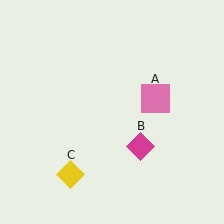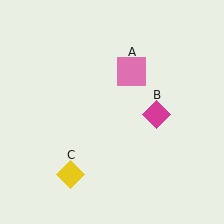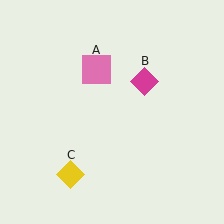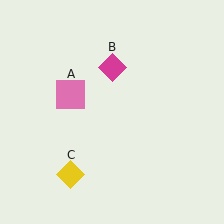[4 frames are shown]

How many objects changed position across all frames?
2 objects changed position: pink square (object A), magenta diamond (object B).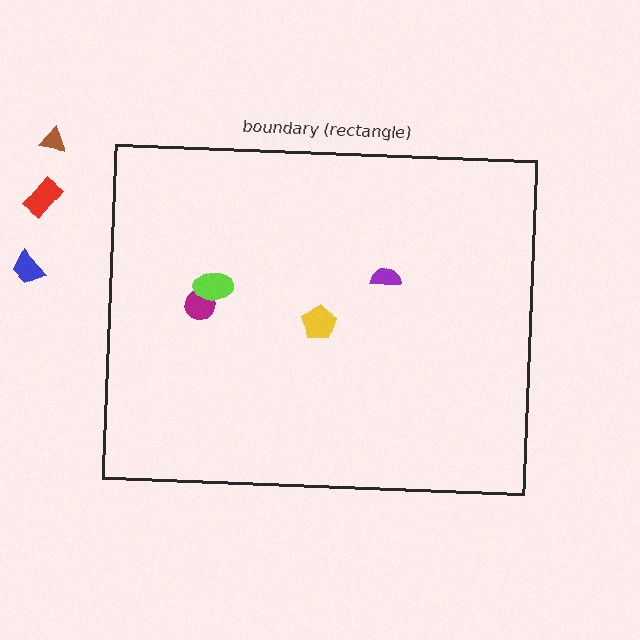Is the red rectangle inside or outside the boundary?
Outside.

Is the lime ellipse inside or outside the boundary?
Inside.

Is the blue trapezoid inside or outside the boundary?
Outside.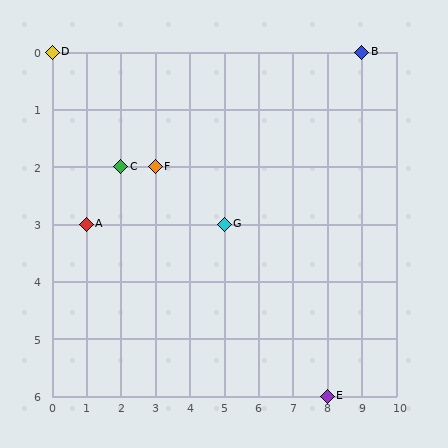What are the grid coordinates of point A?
Point A is at grid coordinates (1, 3).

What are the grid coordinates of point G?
Point G is at grid coordinates (5, 3).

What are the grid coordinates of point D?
Point D is at grid coordinates (0, 0).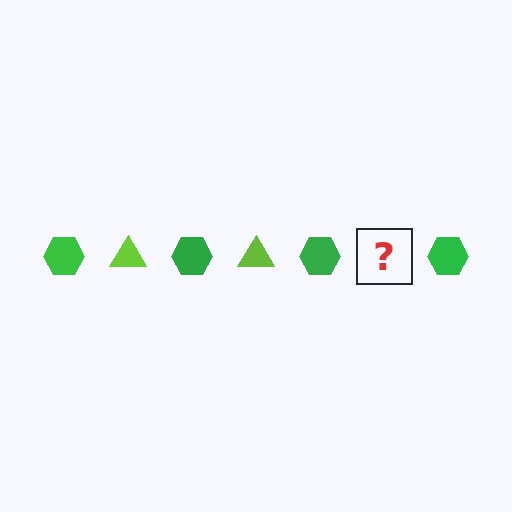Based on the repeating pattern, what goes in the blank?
The blank should be a lime triangle.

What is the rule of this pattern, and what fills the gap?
The rule is that the pattern alternates between green hexagon and lime triangle. The gap should be filled with a lime triangle.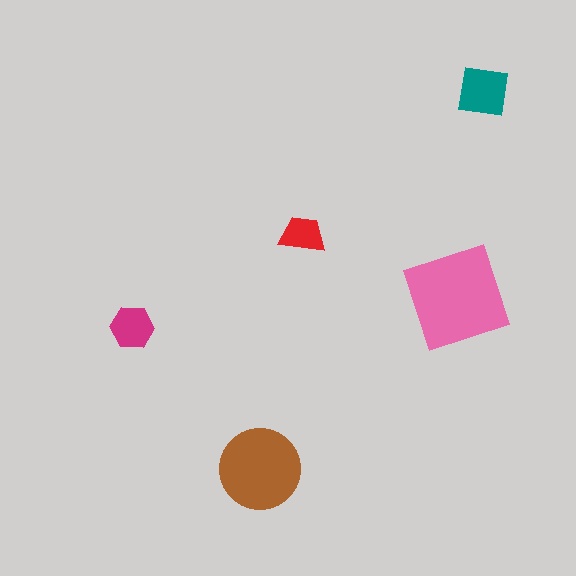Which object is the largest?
The pink diamond.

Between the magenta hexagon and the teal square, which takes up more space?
The teal square.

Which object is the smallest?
The red trapezoid.